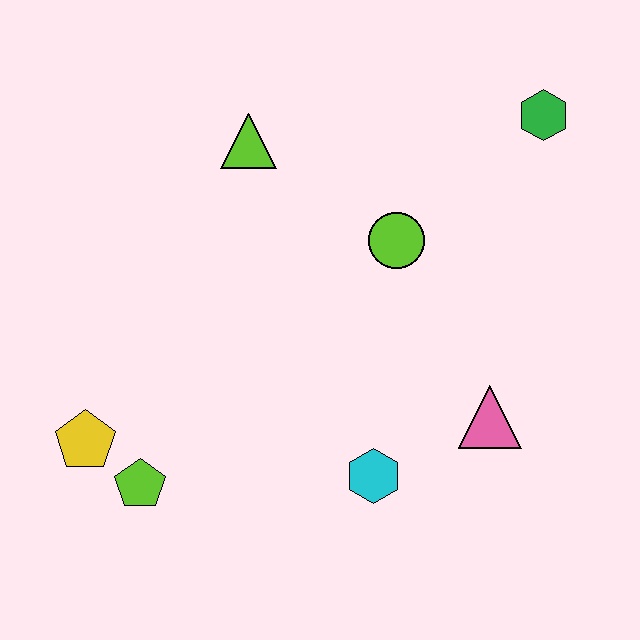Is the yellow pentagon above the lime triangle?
No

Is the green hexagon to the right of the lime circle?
Yes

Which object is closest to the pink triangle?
The cyan hexagon is closest to the pink triangle.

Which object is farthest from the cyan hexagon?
The green hexagon is farthest from the cyan hexagon.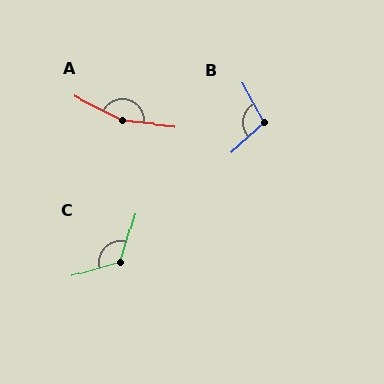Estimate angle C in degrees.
Approximately 123 degrees.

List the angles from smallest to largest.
B (104°), C (123°), A (159°).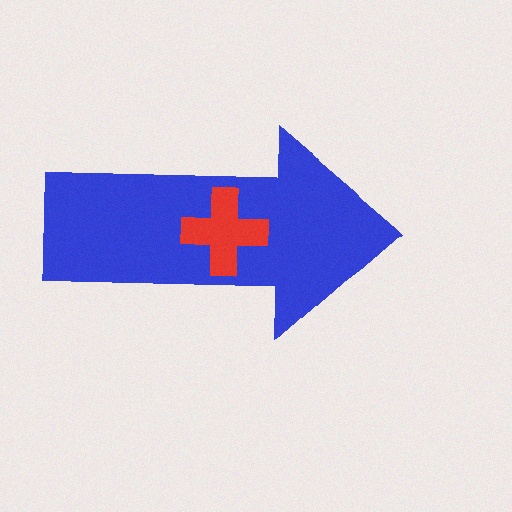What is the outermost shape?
The blue arrow.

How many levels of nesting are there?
2.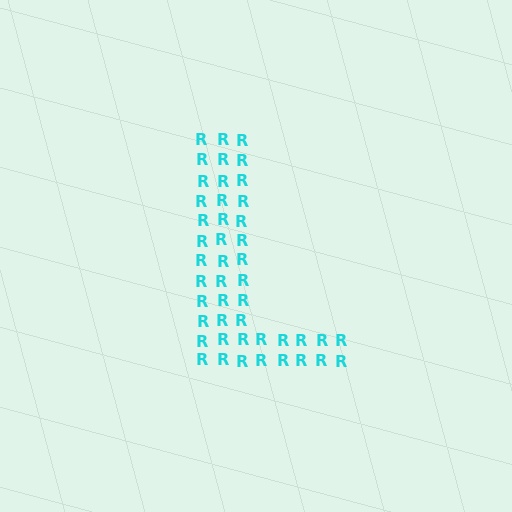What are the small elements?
The small elements are letter R's.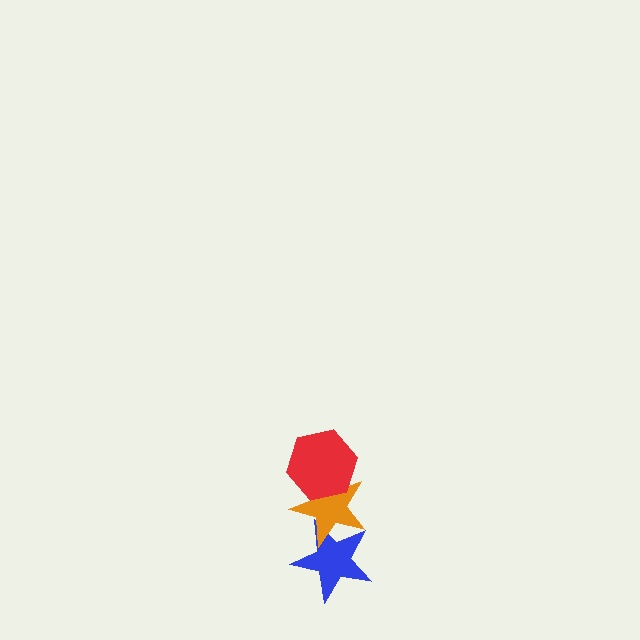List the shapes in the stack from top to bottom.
From top to bottom: the red hexagon, the orange star, the blue star.